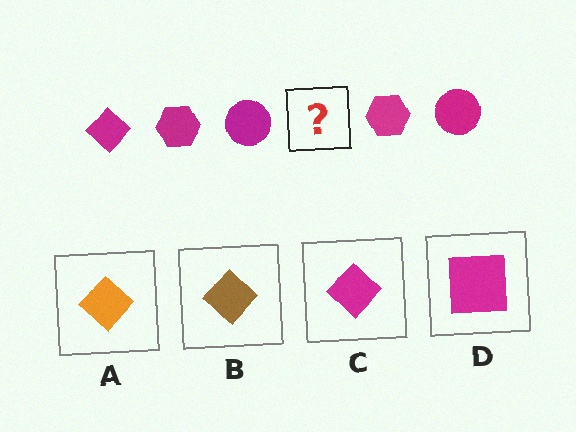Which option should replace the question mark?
Option C.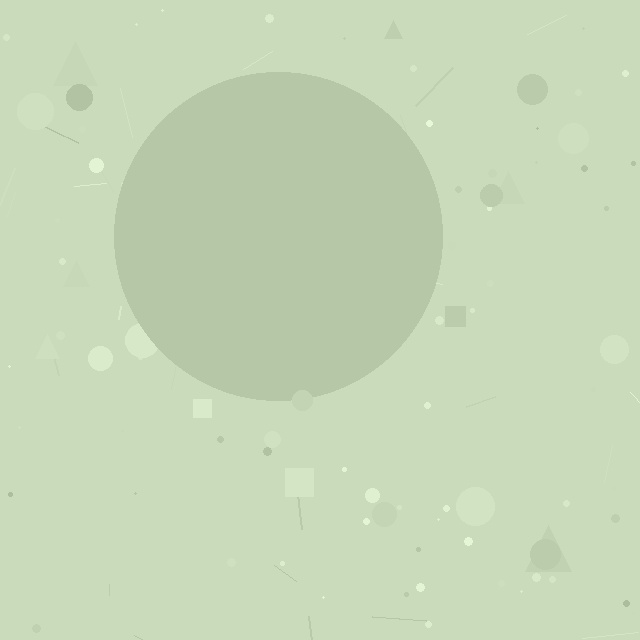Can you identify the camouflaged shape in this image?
The camouflaged shape is a circle.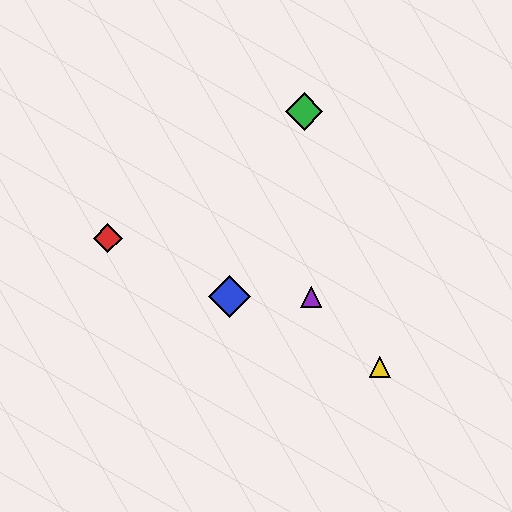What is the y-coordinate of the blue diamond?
The blue diamond is at y≈297.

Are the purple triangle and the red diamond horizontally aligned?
No, the purple triangle is at y≈297 and the red diamond is at y≈238.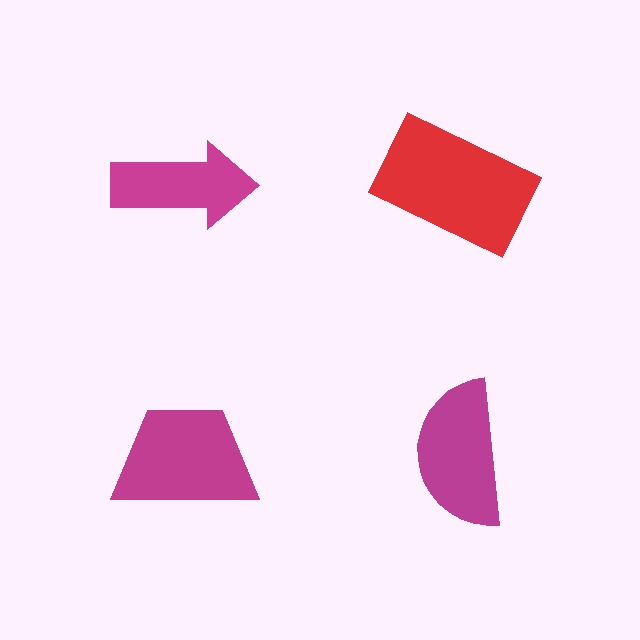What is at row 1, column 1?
A magenta arrow.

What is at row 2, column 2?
A magenta semicircle.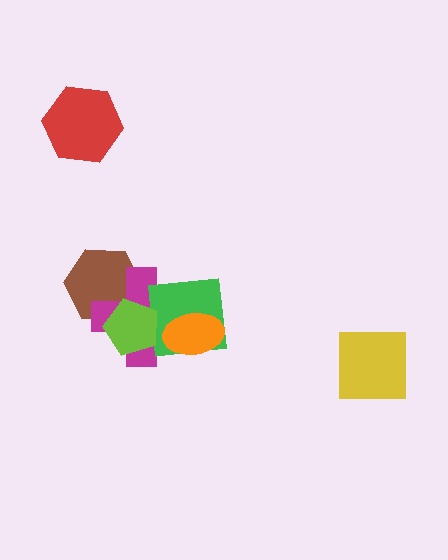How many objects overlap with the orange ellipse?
2 objects overlap with the orange ellipse.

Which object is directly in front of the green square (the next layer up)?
The lime pentagon is directly in front of the green square.